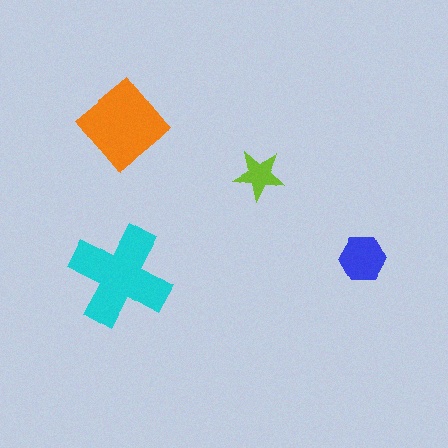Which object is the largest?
The cyan cross.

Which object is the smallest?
The lime star.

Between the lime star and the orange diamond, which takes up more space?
The orange diamond.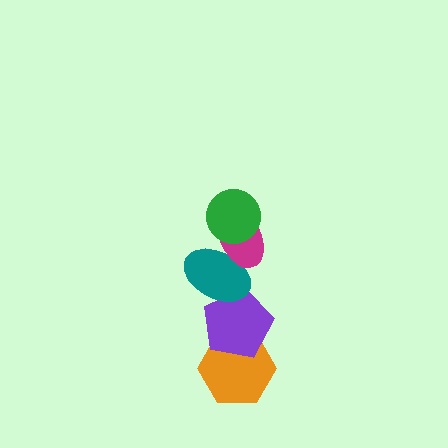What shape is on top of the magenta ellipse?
The green circle is on top of the magenta ellipse.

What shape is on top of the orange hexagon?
The purple pentagon is on top of the orange hexagon.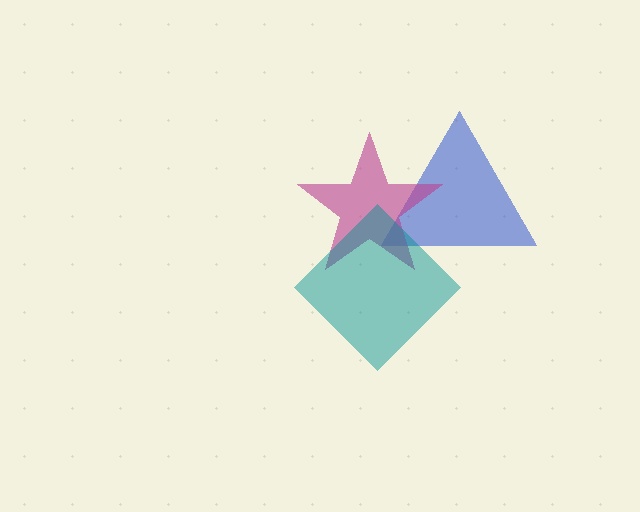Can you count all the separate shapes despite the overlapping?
Yes, there are 3 separate shapes.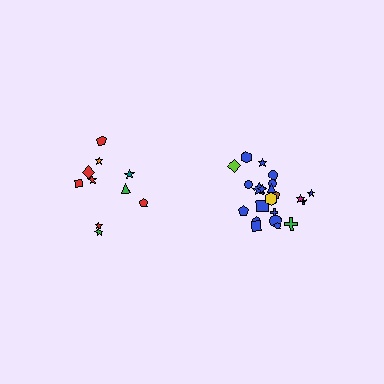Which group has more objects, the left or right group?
The right group.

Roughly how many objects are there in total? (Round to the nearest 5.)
Roughly 30 objects in total.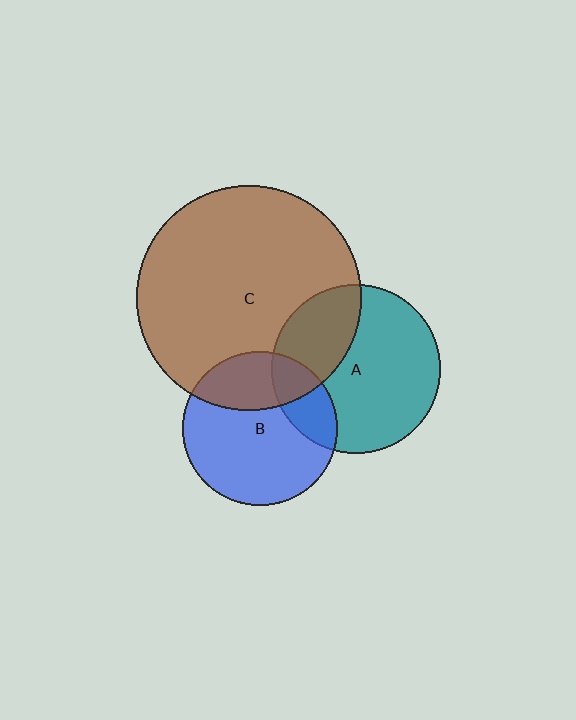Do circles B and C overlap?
Yes.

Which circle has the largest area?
Circle C (brown).